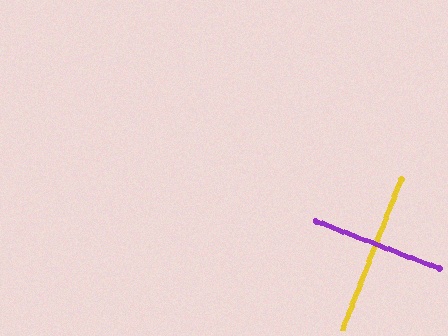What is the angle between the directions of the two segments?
Approximately 89 degrees.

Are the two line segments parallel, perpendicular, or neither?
Perpendicular — they meet at approximately 89°.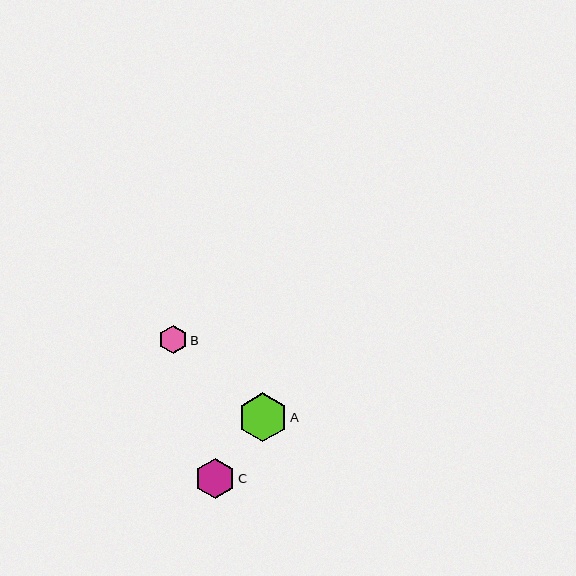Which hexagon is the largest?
Hexagon A is the largest with a size of approximately 49 pixels.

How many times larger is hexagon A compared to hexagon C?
Hexagon A is approximately 1.2 times the size of hexagon C.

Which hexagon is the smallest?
Hexagon B is the smallest with a size of approximately 28 pixels.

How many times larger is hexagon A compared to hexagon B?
Hexagon A is approximately 1.8 times the size of hexagon B.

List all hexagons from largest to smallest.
From largest to smallest: A, C, B.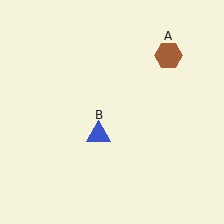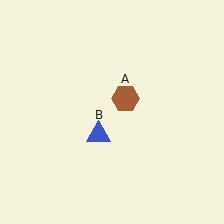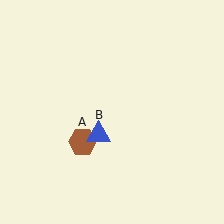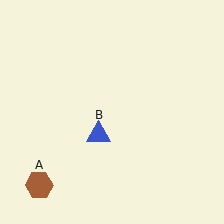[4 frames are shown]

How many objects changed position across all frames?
1 object changed position: brown hexagon (object A).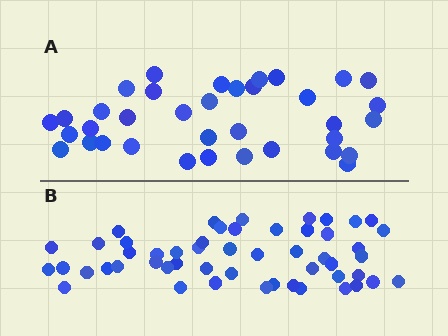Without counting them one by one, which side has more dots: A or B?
Region B (the bottom region) has more dots.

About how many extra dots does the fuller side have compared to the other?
Region B has approximately 15 more dots than region A.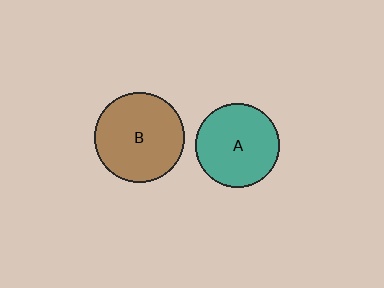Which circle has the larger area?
Circle B (brown).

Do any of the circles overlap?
No, none of the circles overlap.